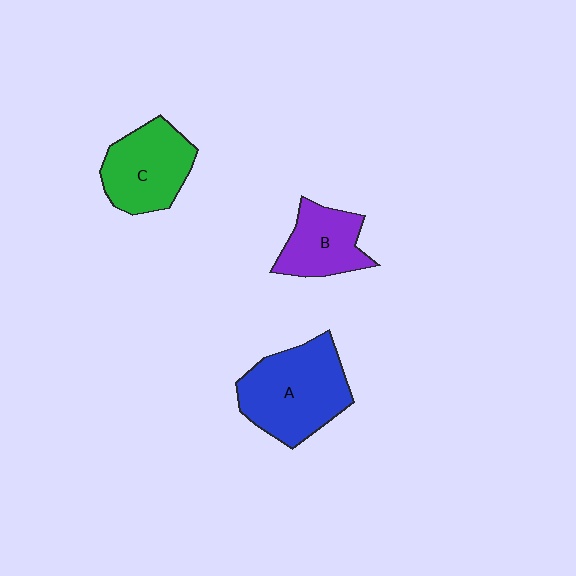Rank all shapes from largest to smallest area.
From largest to smallest: A (blue), C (green), B (purple).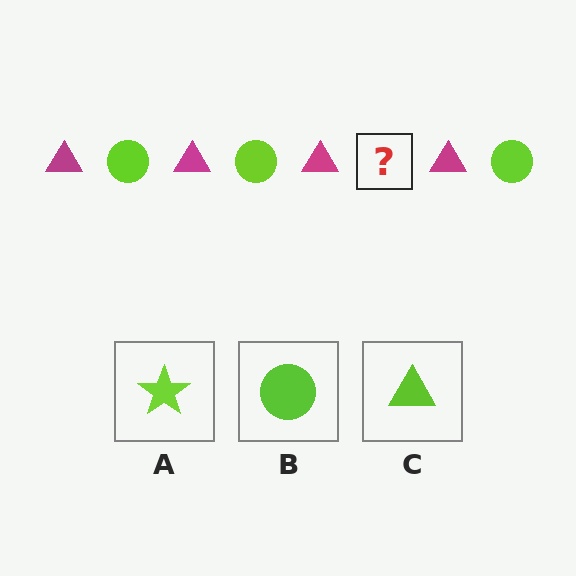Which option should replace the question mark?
Option B.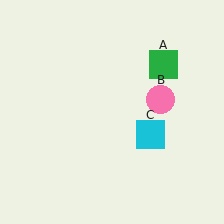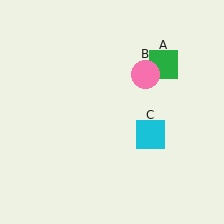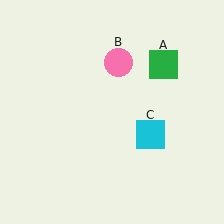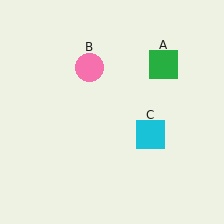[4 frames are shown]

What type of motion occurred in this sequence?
The pink circle (object B) rotated counterclockwise around the center of the scene.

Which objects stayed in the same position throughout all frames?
Green square (object A) and cyan square (object C) remained stationary.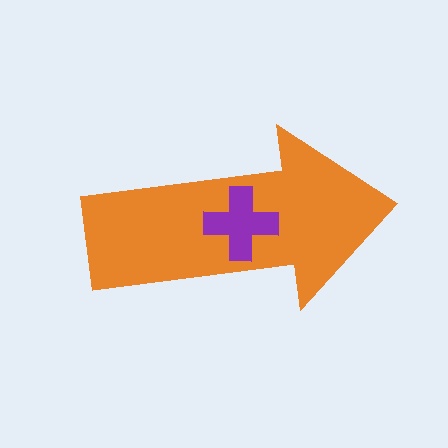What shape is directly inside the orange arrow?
The purple cross.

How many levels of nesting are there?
2.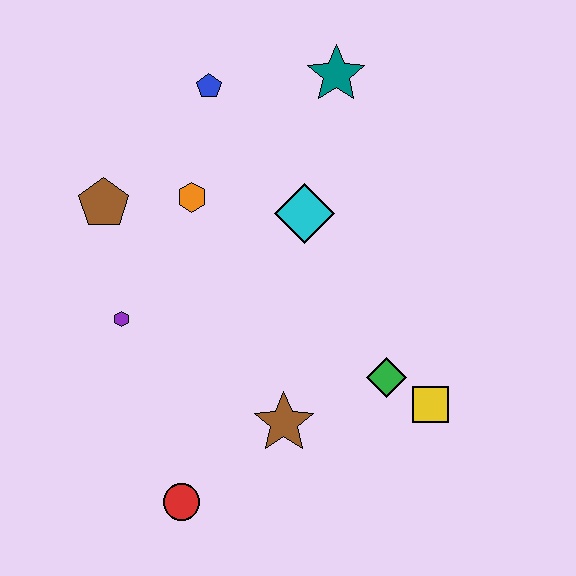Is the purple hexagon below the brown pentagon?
Yes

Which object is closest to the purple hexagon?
The brown pentagon is closest to the purple hexagon.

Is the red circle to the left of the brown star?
Yes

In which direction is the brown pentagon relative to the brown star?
The brown pentagon is above the brown star.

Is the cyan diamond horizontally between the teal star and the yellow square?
No